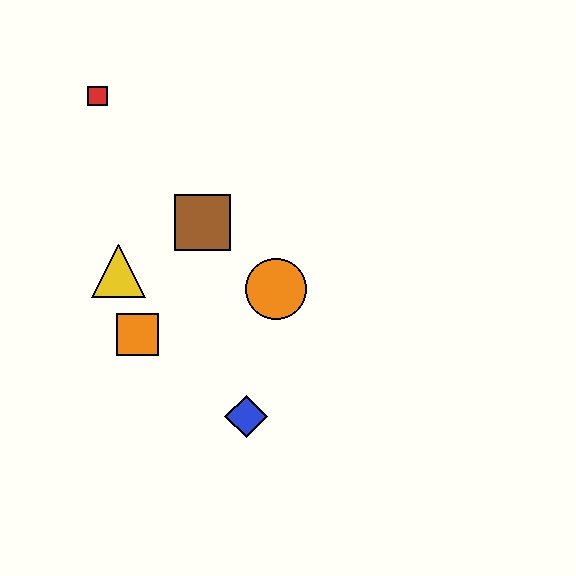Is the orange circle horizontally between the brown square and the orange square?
No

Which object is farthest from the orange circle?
The red square is farthest from the orange circle.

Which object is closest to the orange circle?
The brown square is closest to the orange circle.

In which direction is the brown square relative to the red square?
The brown square is below the red square.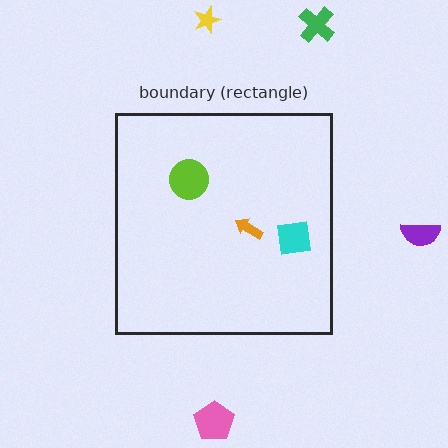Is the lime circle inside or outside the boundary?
Inside.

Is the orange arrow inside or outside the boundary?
Inside.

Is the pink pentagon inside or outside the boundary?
Outside.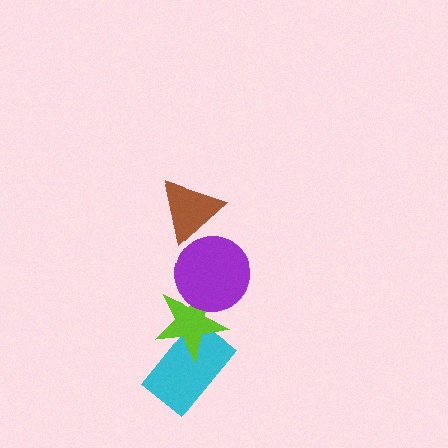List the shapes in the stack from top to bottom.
From top to bottom: the brown triangle, the purple circle, the lime star, the cyan rectangle.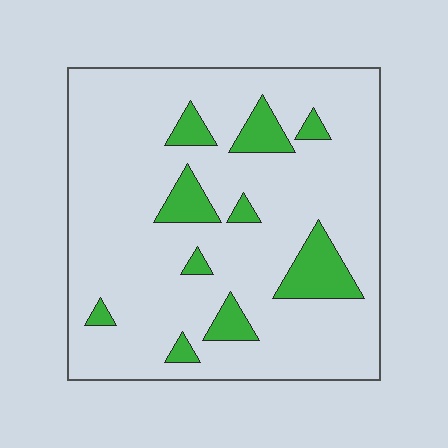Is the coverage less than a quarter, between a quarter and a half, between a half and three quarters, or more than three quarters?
Less than a quarter.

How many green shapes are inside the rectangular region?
10.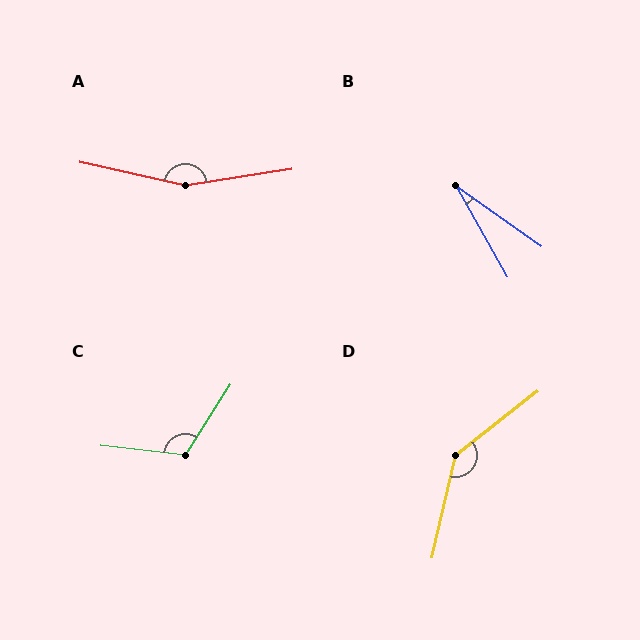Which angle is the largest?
A, at approximately 159 degrees.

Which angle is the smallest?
B, at approximately 25 degrees.